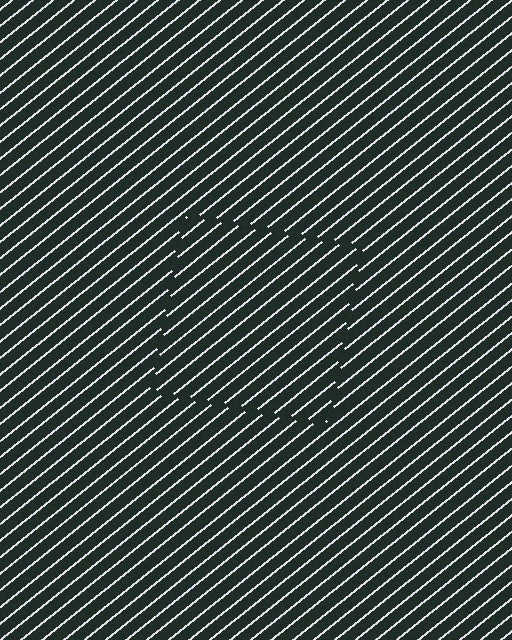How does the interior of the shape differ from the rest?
The interior of the shape contains the same grating, shifted by half a period — the contour is defined by the phase discontinuity where line-ends from the inner and outer gratings abut.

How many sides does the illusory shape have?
4 sides — the line-ends trace a square.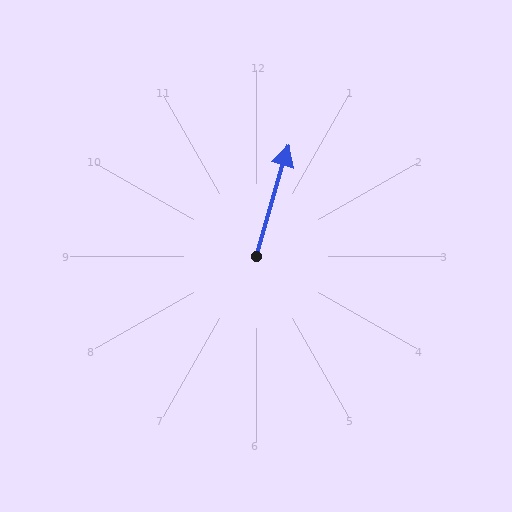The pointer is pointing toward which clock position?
Roughly 1 o'clock.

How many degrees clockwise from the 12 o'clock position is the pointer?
Approximately 16 degrees.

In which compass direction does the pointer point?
North.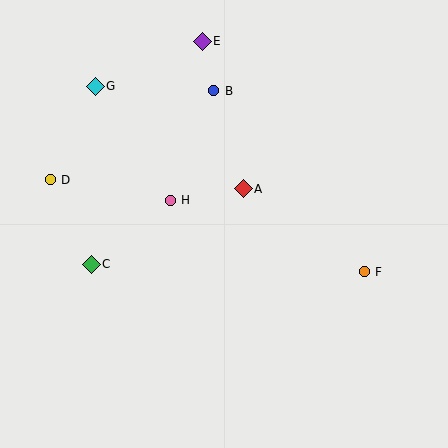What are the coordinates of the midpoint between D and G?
The midpoint between D and G is at (73, 133).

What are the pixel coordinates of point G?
Point G is at (95, 86).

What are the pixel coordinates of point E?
Point E is at (202, 41).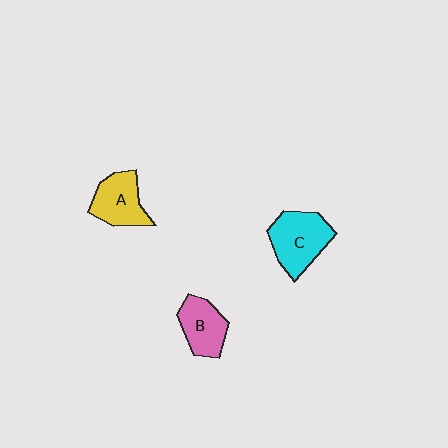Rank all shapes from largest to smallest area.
From largest to smallest: C (cyan), A (yellow), B (pink).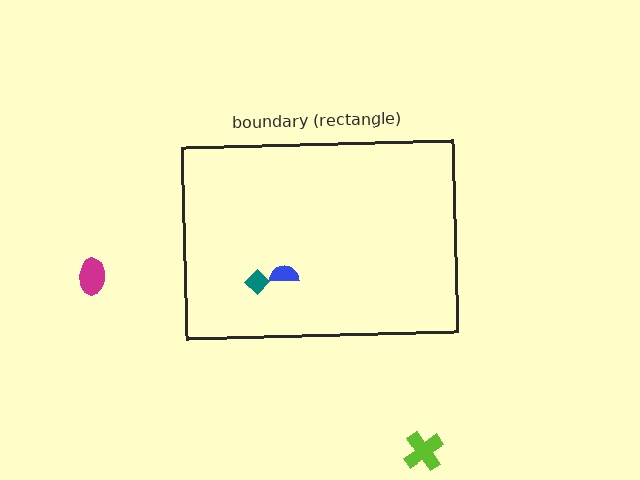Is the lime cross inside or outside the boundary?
Outside.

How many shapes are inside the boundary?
2 inside, 2 outside.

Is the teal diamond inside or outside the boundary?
Inside.